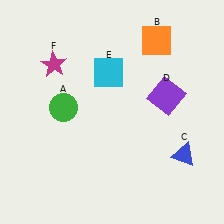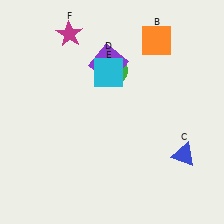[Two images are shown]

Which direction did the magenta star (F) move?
The magenta star (F) moved up.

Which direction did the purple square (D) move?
The purple square (D) moved left.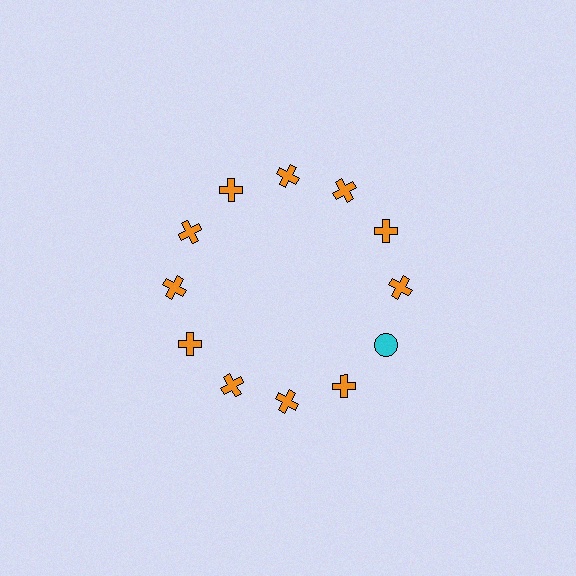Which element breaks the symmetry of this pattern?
The cyan circle at roughly the 4 o'clock position breaks the symmetry. All other shapes are orange crosses.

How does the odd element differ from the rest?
It differs in both color (cyan instead of orange) and shape (circle instead of cross).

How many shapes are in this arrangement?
There are 12 shapes arranged in a ring pattern.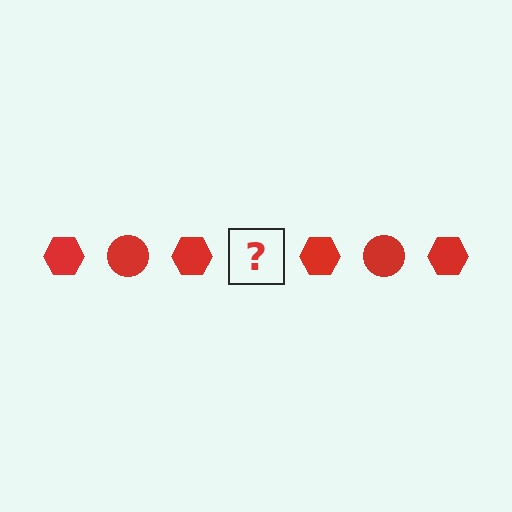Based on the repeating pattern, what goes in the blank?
The blank should be a red circle.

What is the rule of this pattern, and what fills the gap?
The rule is that the pattern cycles through hexagon, circle shapes in red. The gap should be filled with a red circle.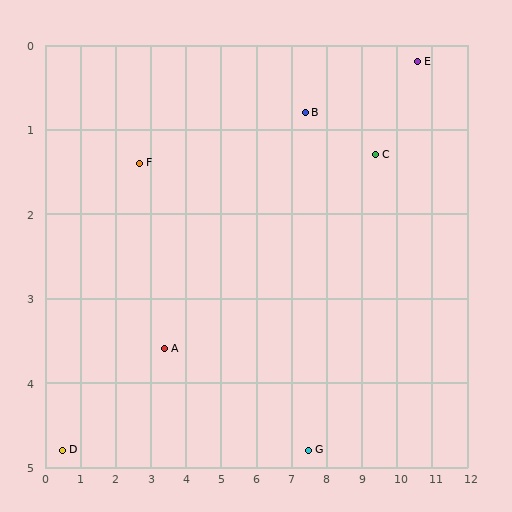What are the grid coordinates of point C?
Point C is at approximately (9.4, 1.3).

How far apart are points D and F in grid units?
Points D and F are about 4.0 grid units apart.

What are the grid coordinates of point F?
Point F is at approximately (2.7, 1.4).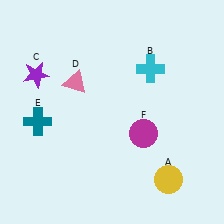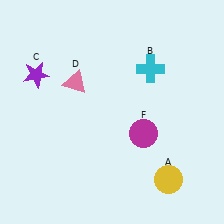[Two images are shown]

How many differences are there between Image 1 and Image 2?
There is 1 difference between the two images.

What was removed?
The teal cross (E) was removed in Image 2.